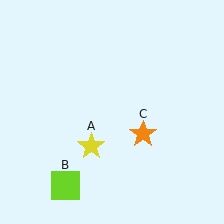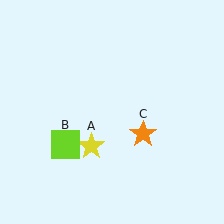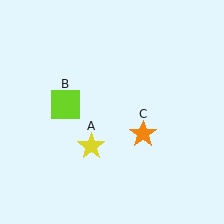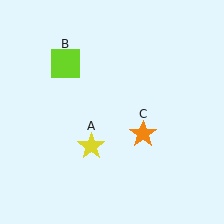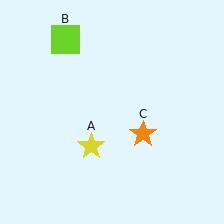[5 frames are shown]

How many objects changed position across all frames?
1 object changed position: lime square (object B).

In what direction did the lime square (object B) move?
The lime square (object B) moved up.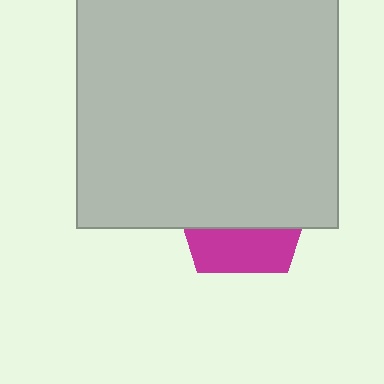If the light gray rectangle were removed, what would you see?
You would see the complete magenta pentagon.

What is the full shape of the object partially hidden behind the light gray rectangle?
The partially hidden object is a magenta pentagon.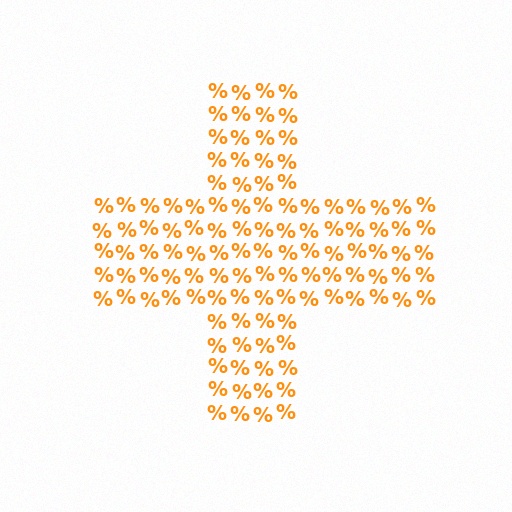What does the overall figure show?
The overall figure shows a cross.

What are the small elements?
The small elements are percent signs.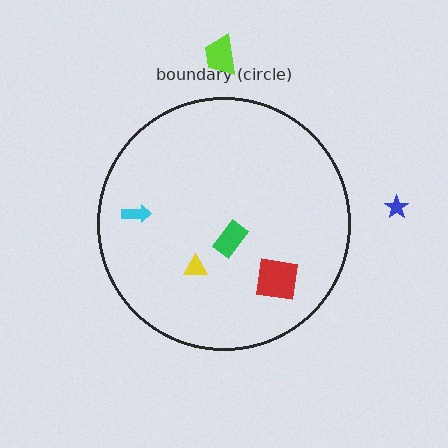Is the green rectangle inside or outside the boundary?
Inside.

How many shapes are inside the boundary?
4 inside, 2 outside.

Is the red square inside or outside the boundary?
Inside.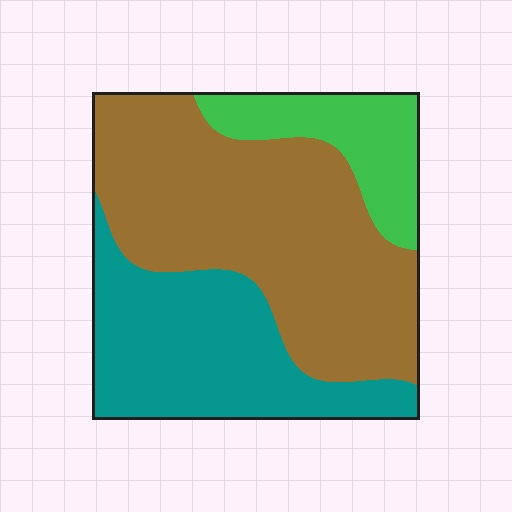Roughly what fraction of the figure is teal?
Teal takes up between a quarter and a half of the figure.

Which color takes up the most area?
Brown, at roughly 50%.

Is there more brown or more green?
Brown.